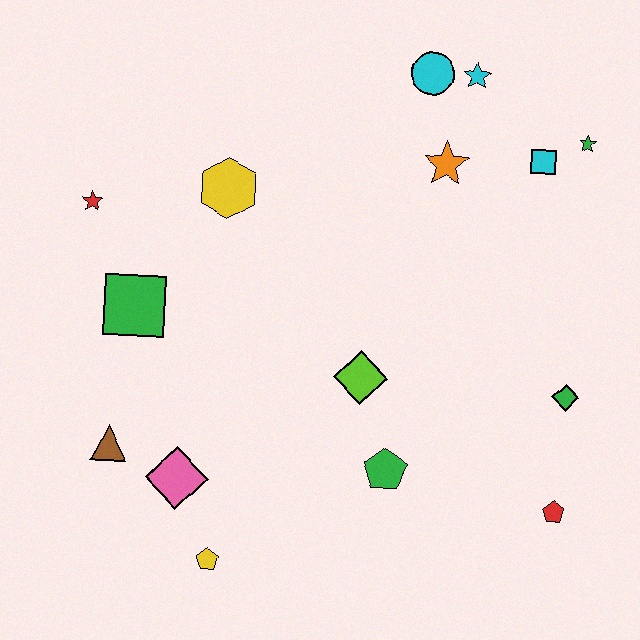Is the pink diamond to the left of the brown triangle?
No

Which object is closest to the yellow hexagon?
The red star is closest to the yellow hexagon.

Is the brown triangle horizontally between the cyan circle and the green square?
No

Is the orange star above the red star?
Yes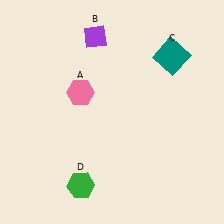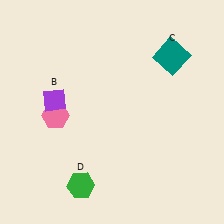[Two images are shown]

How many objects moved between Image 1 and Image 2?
2 objects moved between the two images.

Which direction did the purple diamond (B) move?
The purple diamond (B) moved down.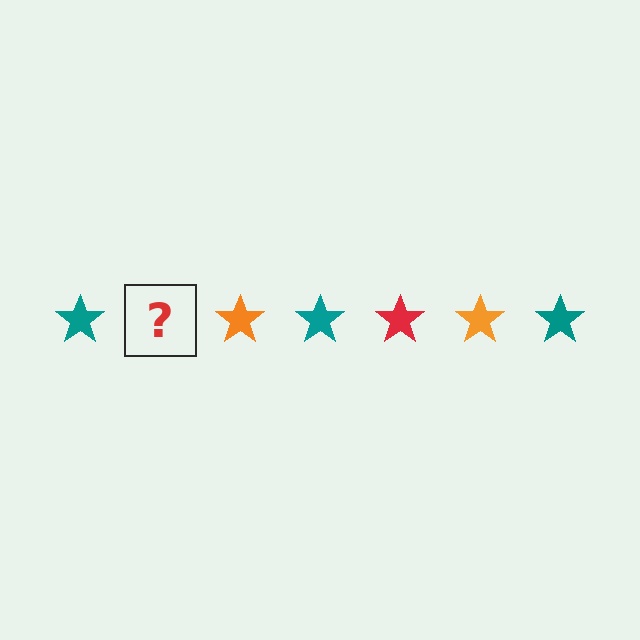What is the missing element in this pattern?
The missing element is a red star.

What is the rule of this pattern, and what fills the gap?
The rule is that the pattern cycles through teal, red, orange stars. The gap should be filled with a red star.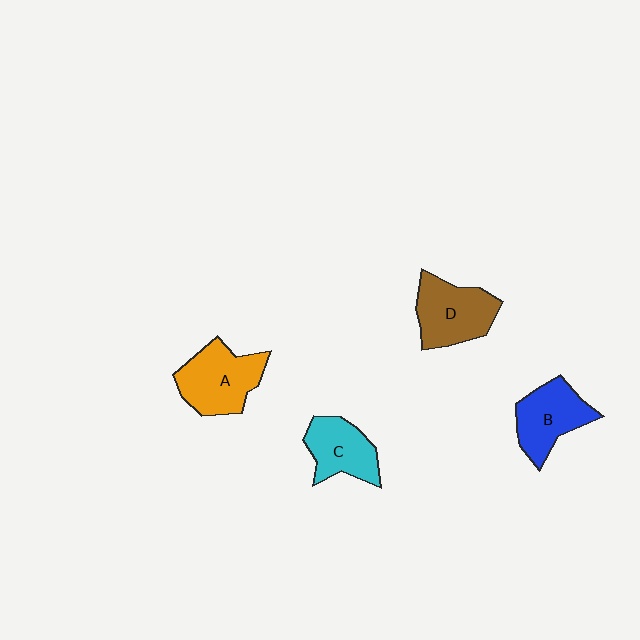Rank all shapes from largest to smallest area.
From largest to smallest: A (orange), D (brown), B (blue), C (cyan).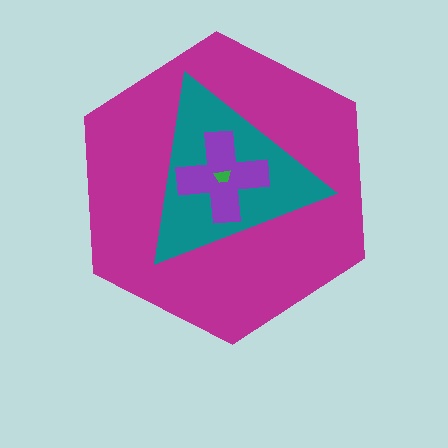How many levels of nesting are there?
4.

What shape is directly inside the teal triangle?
The purple cross.